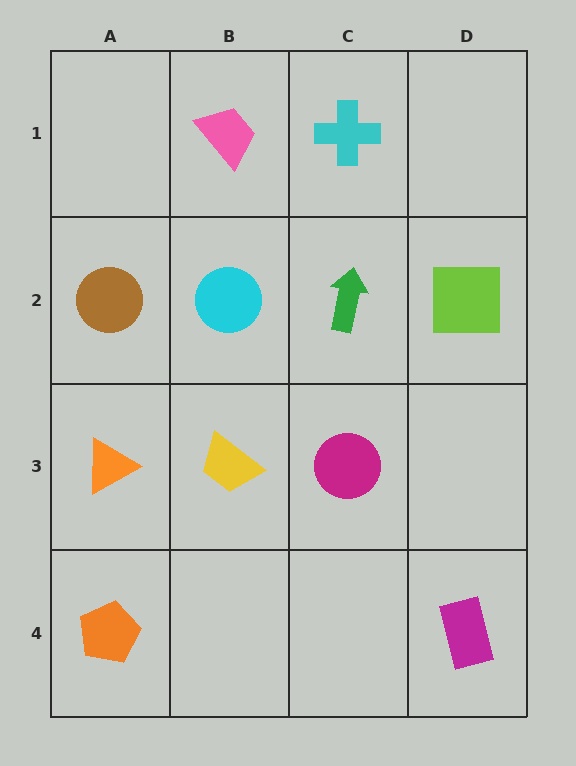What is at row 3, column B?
A yellow trapezoid.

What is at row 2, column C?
A green arrow.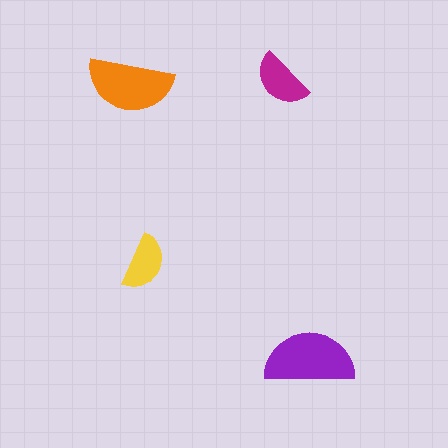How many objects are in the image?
There are 4 objects in the image.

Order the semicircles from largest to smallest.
the purple one, the orange one, the magenta one, the yellow one.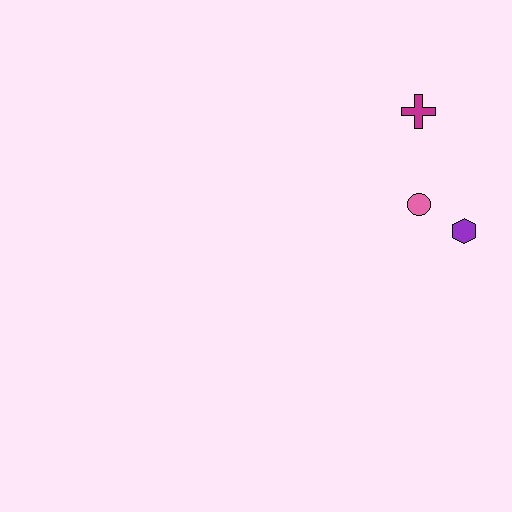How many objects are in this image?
There are 3 objects.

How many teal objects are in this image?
There are no teal objects.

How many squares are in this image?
There are no squares.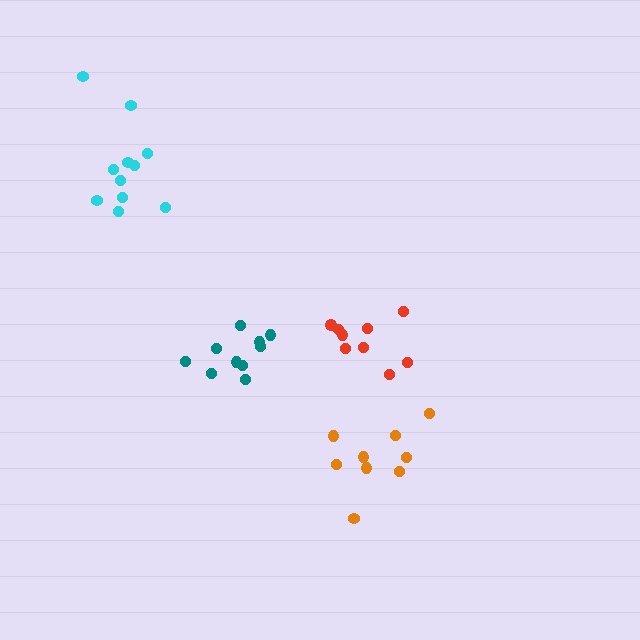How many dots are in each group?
Group 1: 10 dots, Group 2: 9 dots, Group 3: 9 dots, Group 4: 11 dots (39 total).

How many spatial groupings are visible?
There are 4 spatial groupings.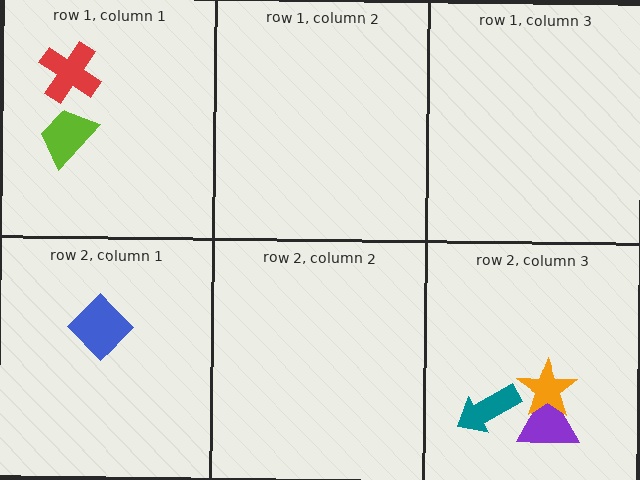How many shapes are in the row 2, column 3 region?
3.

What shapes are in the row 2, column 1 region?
The blue diamond.